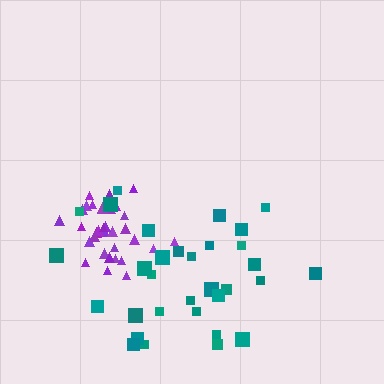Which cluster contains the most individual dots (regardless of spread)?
Purple (33).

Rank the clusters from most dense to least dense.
purple, teal.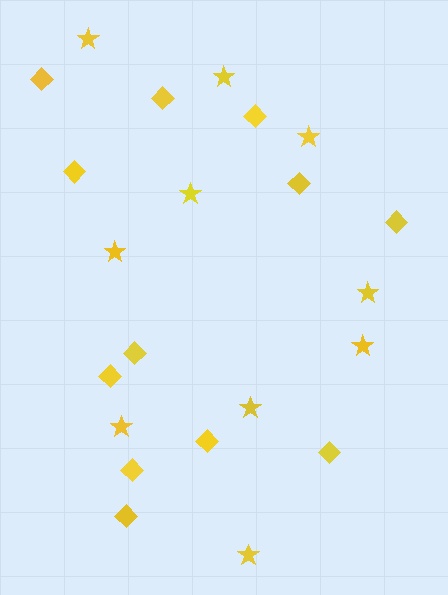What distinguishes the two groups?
There are 2 groups: one group of stars (10) and one group of diamonds (12).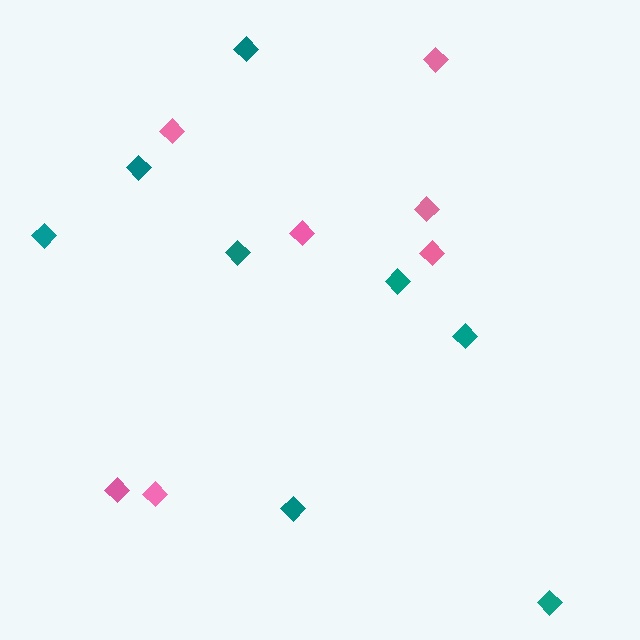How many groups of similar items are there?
There are 2 groups: one group of teal diamonds (8) and one group of pink diamonds (7).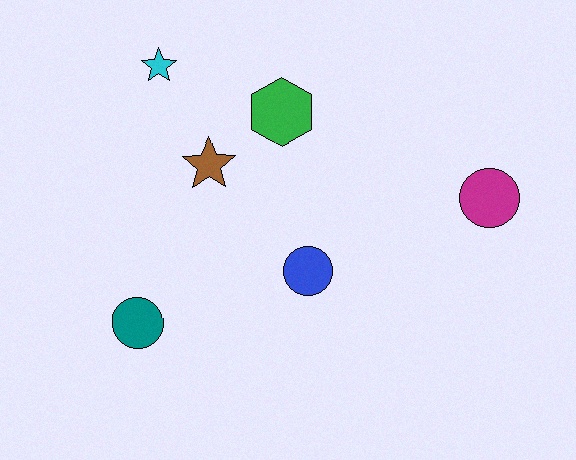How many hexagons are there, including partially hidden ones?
There is 1 hexagon.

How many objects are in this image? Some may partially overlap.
There are 6 objects.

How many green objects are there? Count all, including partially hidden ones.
There is 1 green object.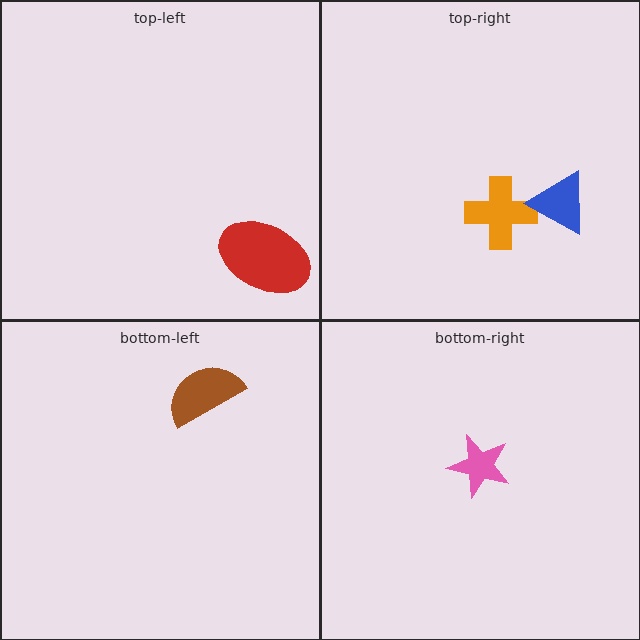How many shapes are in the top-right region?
2.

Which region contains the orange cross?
The top-right region.